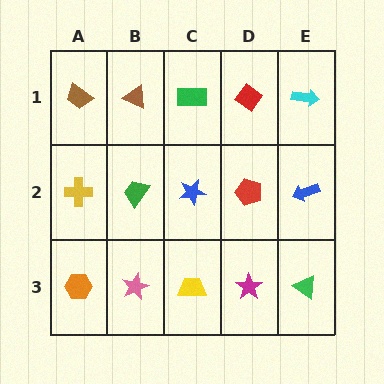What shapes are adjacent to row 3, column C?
A blue star (row 2, column C), a pink star (row 3, column B), a magenta star (row 3, column D).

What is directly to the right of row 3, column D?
A green triangle.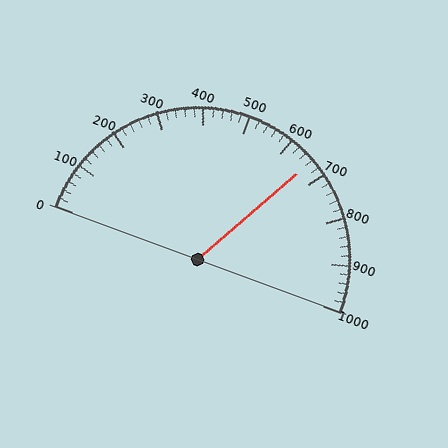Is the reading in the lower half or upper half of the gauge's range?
The reading is in the upper half of the range (0 to 1000).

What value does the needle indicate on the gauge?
The needle indicates approximately 660.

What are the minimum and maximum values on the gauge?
The gauge ranges from 0 to 1000.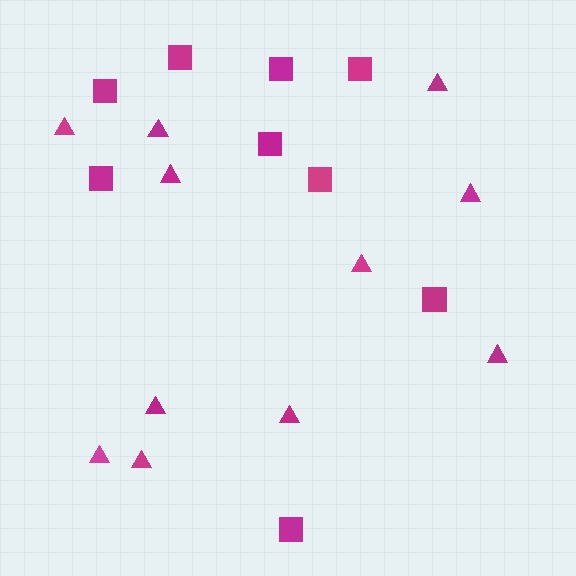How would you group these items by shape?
There are 2 groups: one group of triangles (11) and one group of squares (9).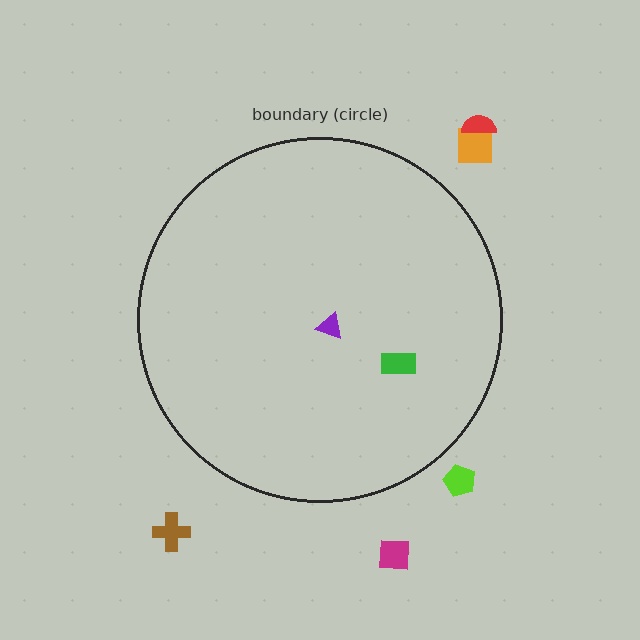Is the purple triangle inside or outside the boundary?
Inside.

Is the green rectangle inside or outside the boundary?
Inside.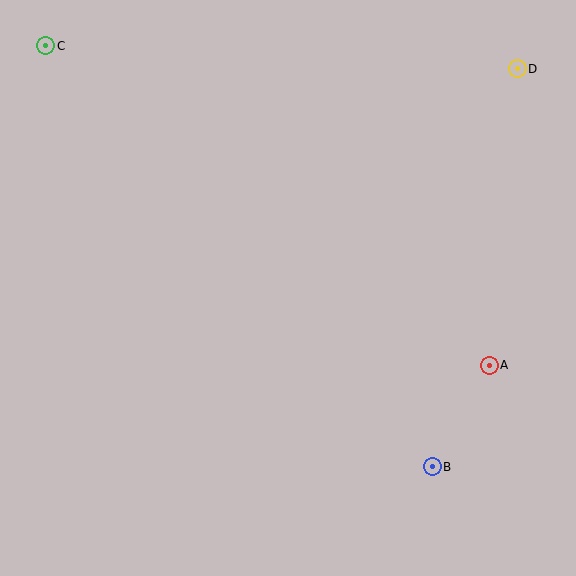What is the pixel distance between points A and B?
The distance between A and B is 117 pixels.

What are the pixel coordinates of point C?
Point C is at (46, 46).